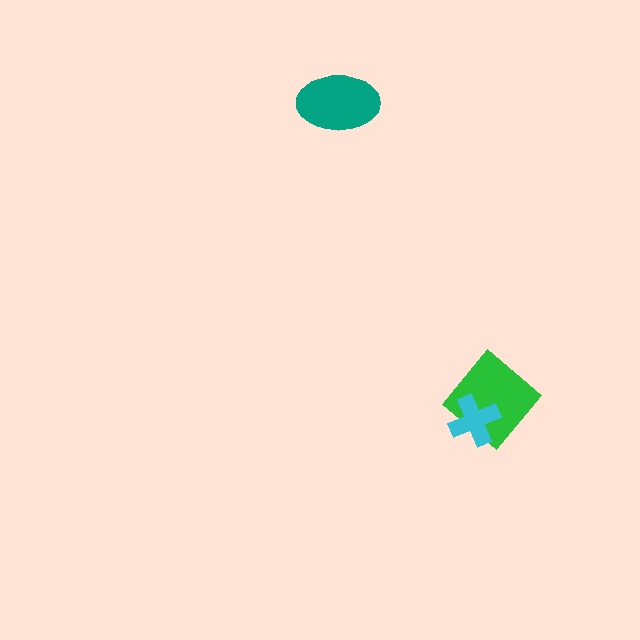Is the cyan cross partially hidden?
No, no other shape covers it.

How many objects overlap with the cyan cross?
1 object overlaps with the cyan cross.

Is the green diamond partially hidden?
Yes, it is partially covered by another shape.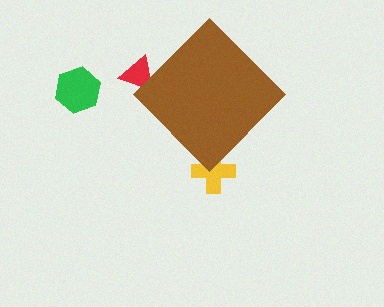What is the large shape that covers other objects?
A brown diamond.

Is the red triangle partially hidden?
Yes, the red triangle is partially hidden behind the brown diamond.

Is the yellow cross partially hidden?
Yes, the yellow cross is partially hidden behind the brown diamond.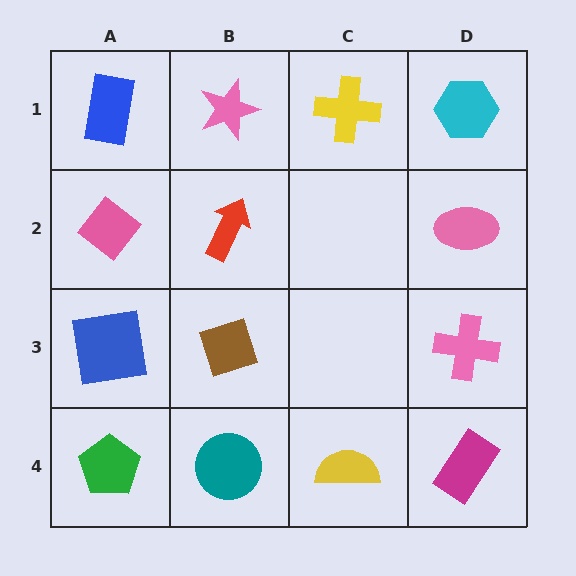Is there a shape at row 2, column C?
No, that cell is empty.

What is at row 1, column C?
A yellow cross.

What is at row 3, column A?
A blue square.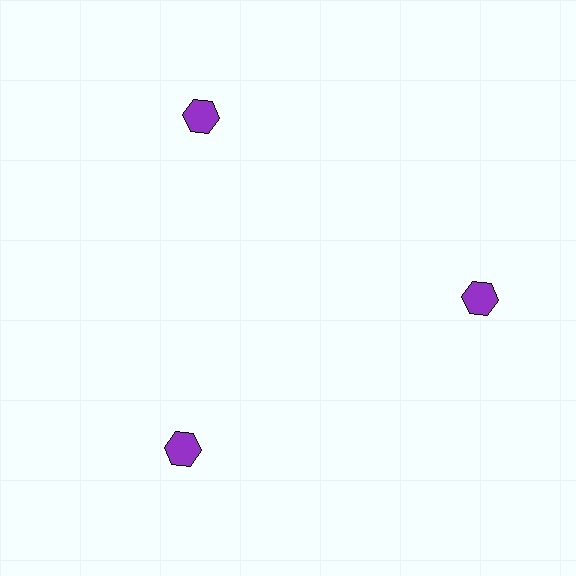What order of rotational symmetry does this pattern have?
This pattern has 3-fold rotational symmetry.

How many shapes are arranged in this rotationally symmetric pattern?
There are 3 shapes, arranged in 3 groups of 1.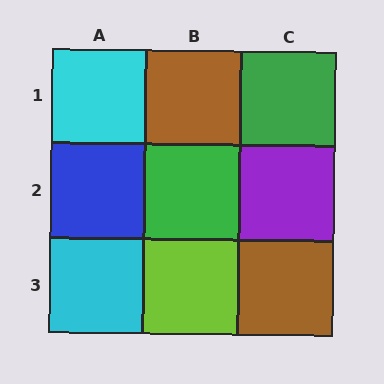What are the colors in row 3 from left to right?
Cyan, lime, brown.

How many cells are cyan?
2 cells are cyan.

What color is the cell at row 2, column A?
Blue.